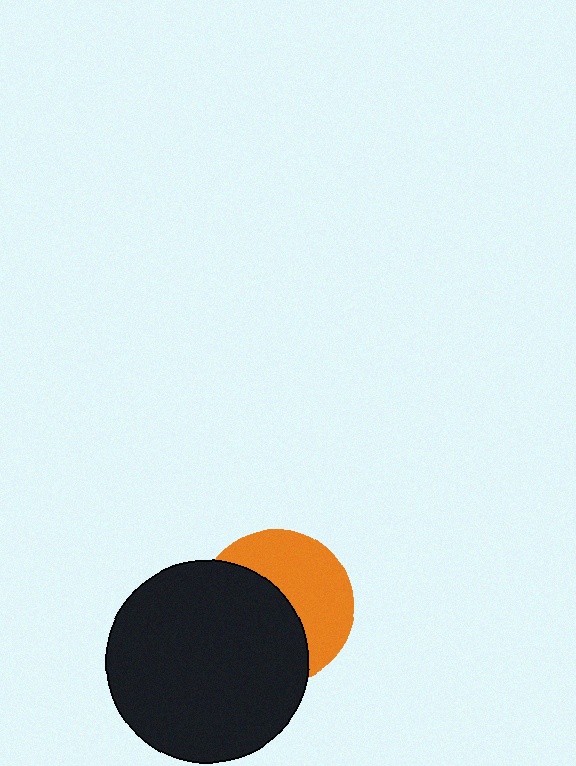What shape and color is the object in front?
The object in front is a black circle.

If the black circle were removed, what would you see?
You would see the complete orange circle.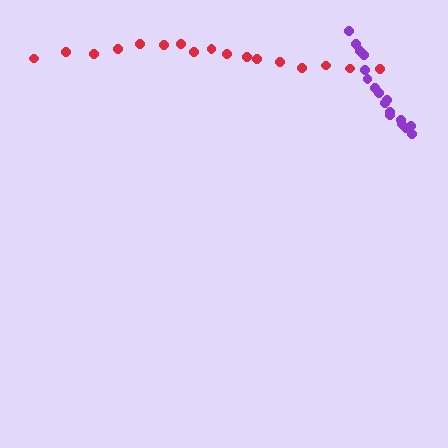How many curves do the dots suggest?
There are 2 distinct paths.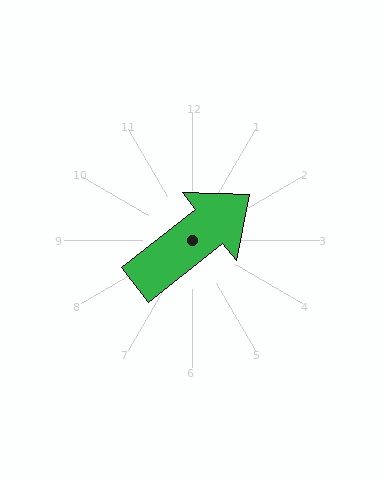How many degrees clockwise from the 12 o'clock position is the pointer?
Approximately 52 degrees.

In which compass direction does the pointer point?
Northeast.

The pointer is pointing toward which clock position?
Roughly 2 o'clock.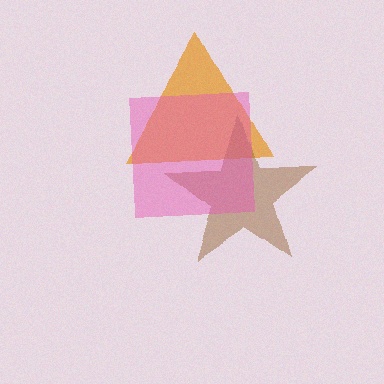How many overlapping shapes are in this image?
There are 3 overlapping shapes in the image.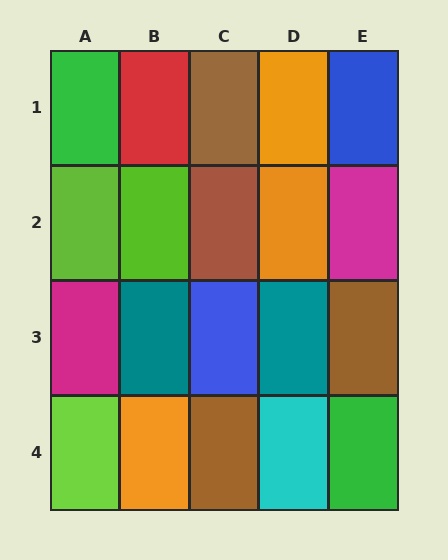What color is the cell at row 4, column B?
Orange.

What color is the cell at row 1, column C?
Brown.